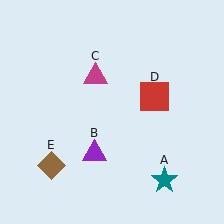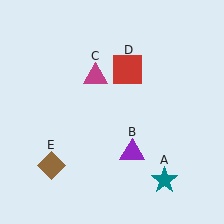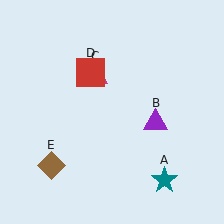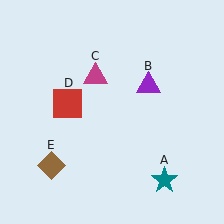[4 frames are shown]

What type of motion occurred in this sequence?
The purple triangle (object B), red square (object D) rotated counterclockwise around the center of the scene.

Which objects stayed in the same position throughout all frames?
Teal star (object A) and magenta triangle (object C) and brown diamond (object E) remained stationary.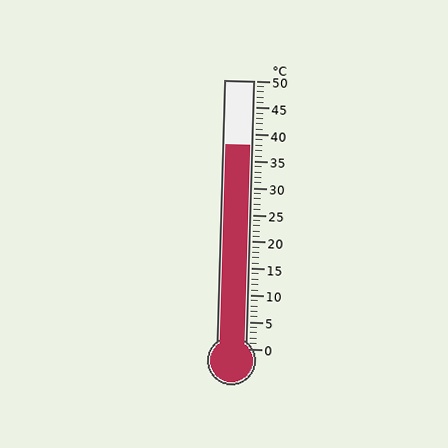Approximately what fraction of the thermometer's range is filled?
The thermometer is filled to approximately 75% of its range.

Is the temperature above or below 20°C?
The temperature is above 20°C.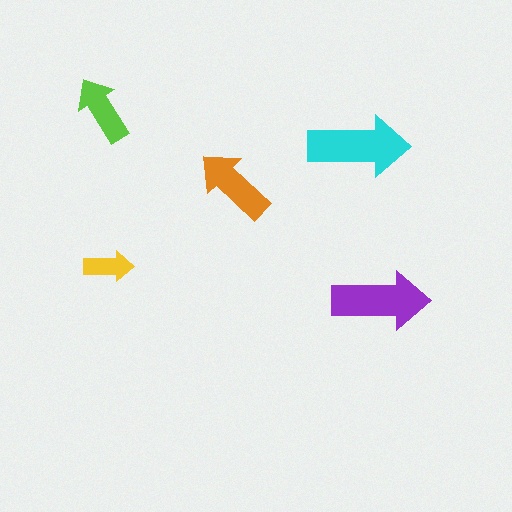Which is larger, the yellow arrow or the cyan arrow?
The cyan one.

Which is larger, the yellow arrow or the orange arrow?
The orange one.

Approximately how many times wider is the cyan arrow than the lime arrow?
About 1.5 times wider.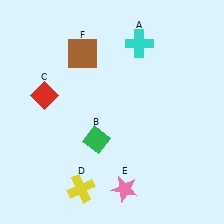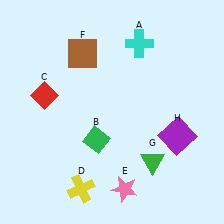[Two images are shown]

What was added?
A green triangle (G), a purple square (H) were added in Image 2.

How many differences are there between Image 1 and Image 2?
There are 2 differences between the two images.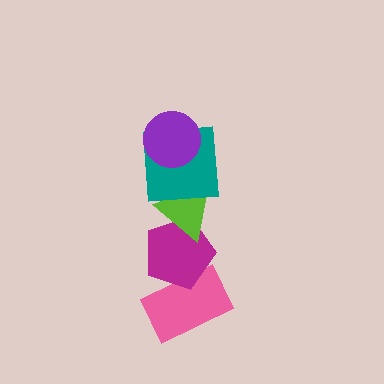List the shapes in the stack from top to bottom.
From top to bottom: the purple circle, the teal square, the lime triangle, the magenta pentagon, the pink rectangle.